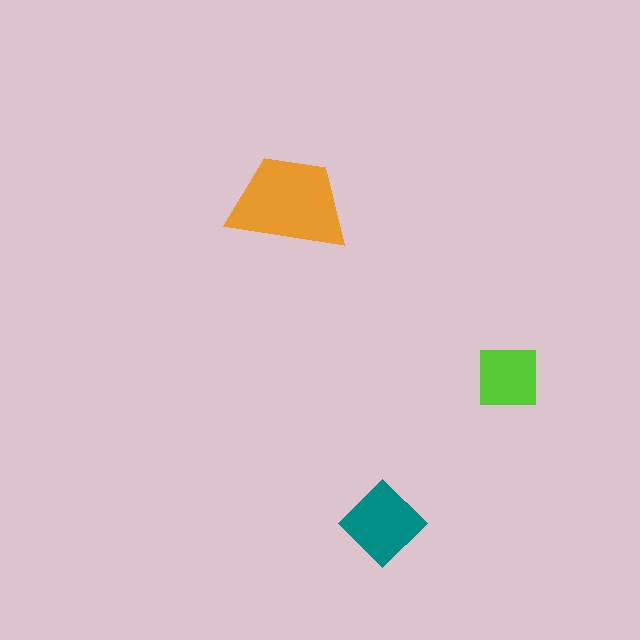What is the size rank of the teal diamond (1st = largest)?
2nd.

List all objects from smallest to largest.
The lime square, the teal diamond, the orange trapezoid.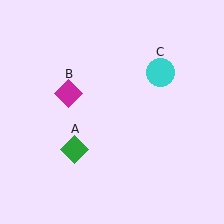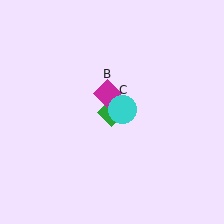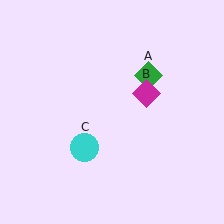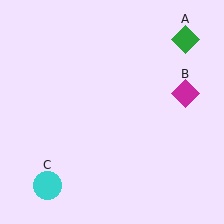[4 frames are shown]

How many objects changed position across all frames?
3 objects changed position: green diamond (object A), magenta diamond (object B), cyan circle (object C).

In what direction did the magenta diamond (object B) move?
The magenta diamond (object B) moved right.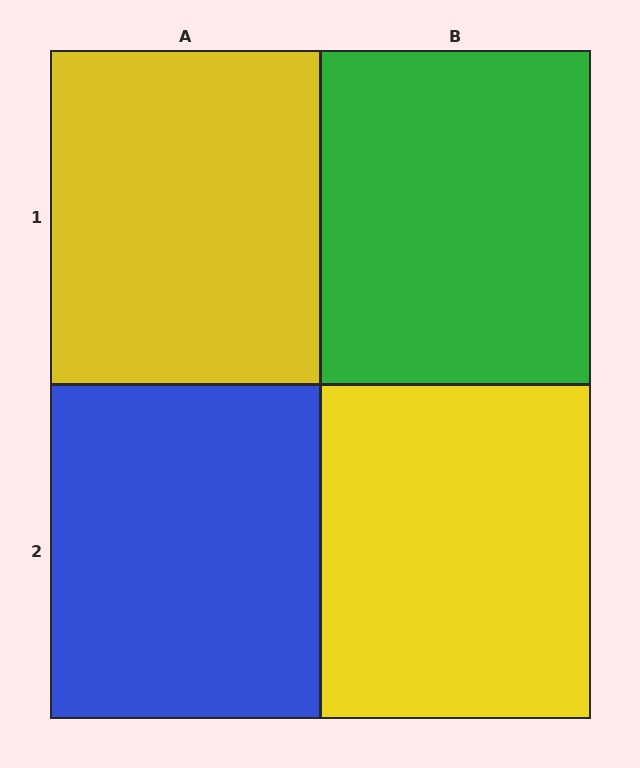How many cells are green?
1 cell is green.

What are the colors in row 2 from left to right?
Blue, yellow.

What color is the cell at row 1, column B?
Green.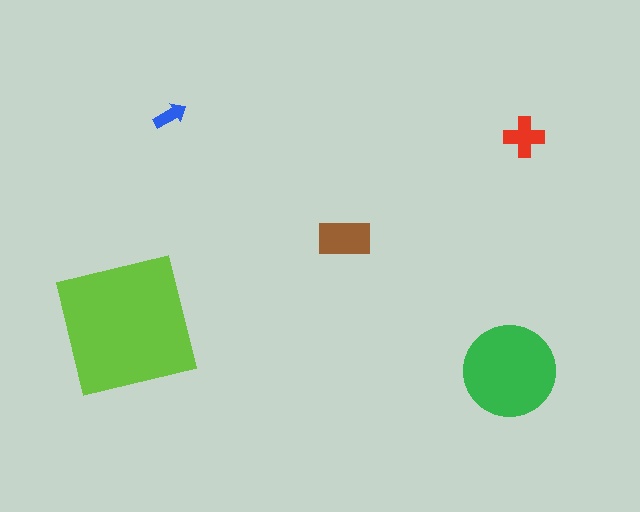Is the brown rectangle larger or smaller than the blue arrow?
Larger.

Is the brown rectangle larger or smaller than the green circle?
Smaller.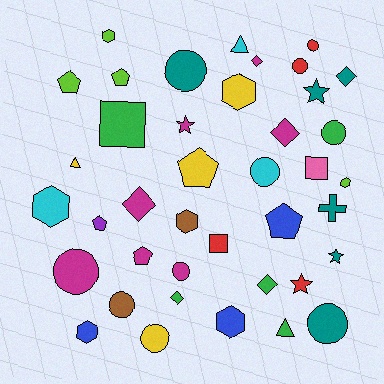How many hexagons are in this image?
There are 7 hexagons.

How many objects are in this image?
There are 40 objects.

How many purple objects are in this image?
There is 1 purple object.